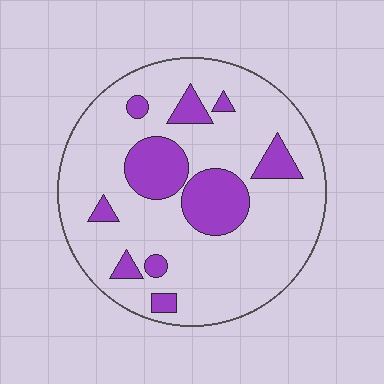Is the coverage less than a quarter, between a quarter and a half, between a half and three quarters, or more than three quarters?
Less than a quarter.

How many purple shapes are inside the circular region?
10.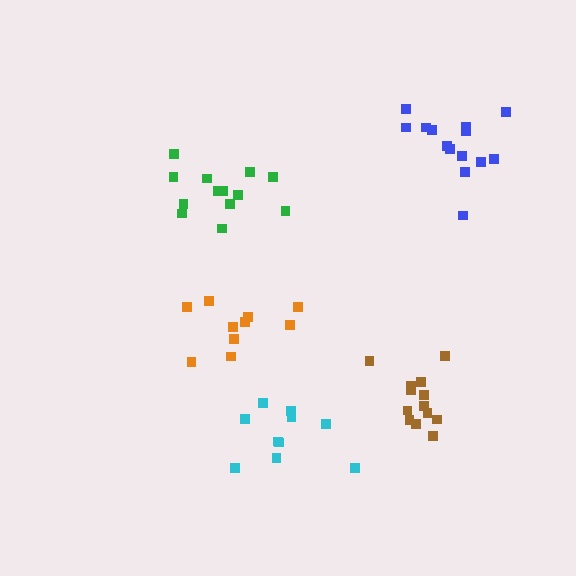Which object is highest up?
The blue cluster is topmost.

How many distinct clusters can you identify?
There are 5 distinct clusters.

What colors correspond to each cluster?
The clusters are colored: cyan, orange, green, brown, blue.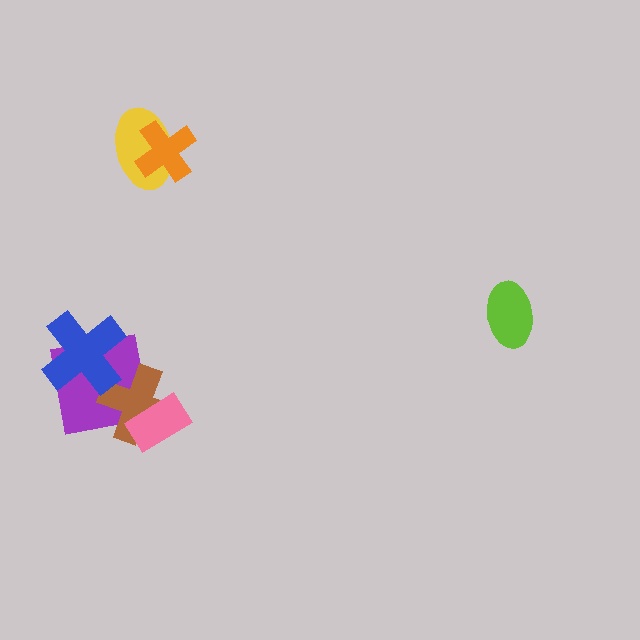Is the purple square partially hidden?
Yes, it is partially covered by another shape.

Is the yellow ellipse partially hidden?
Yes, it is partially covered by another shape.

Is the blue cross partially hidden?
No, no other shape covers it.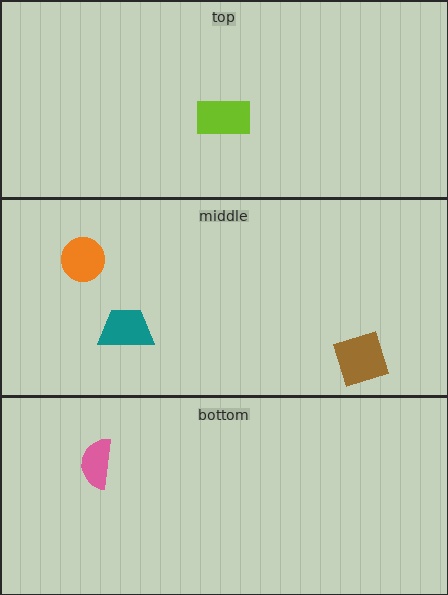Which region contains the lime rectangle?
The top region.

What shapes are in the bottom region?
The pink semicircle.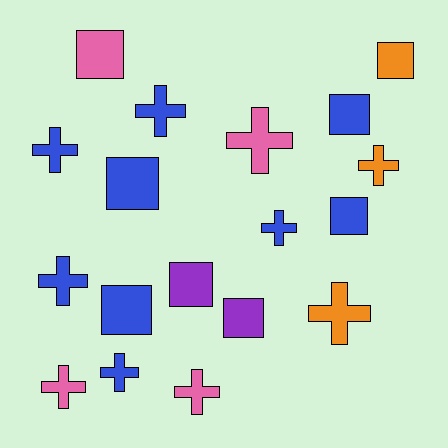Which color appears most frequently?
Blue, with 9 objects.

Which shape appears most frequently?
Cross, with 10 objects.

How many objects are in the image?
There are 18 objects.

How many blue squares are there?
There are 4 blue squares.